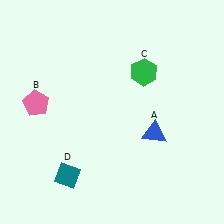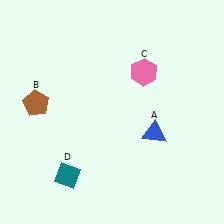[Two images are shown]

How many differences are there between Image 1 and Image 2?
There are 2 differences between the two images.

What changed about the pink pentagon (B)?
In Image 1, B is pink. In Image 2, it changed to brown.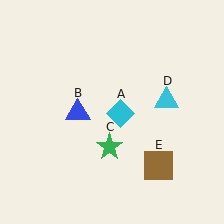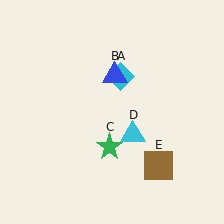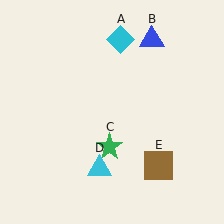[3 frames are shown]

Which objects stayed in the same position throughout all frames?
Green star (object C) and brown square (object E) remained stationary.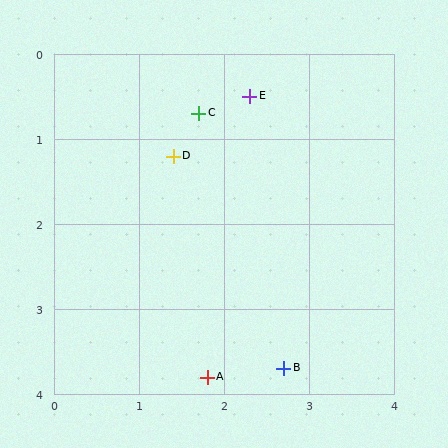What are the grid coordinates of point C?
Point C is at approximately (1.7, 0.7).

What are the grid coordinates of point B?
Point B is at approximately (2.7, 3.7).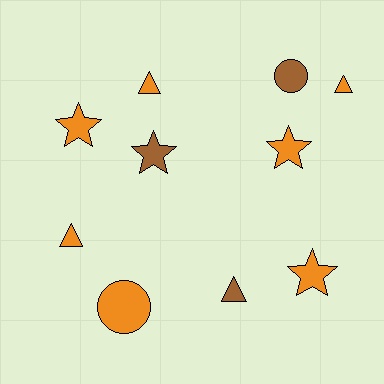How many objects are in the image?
There are 10 objects.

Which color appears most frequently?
Orange, with 7 objects.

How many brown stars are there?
There is 1 brown star.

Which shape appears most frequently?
Triangle, with 4 objects.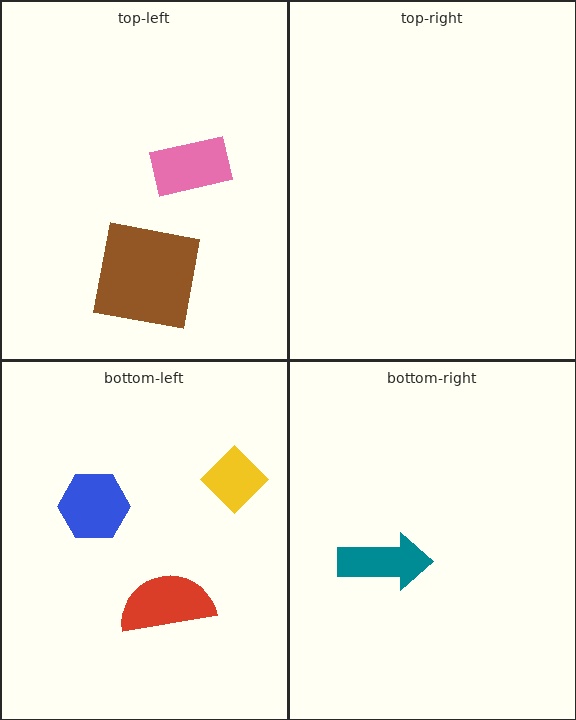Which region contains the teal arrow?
The bottom-right region.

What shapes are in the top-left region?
The pink rectangle, the brown square.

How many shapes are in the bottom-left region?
3.